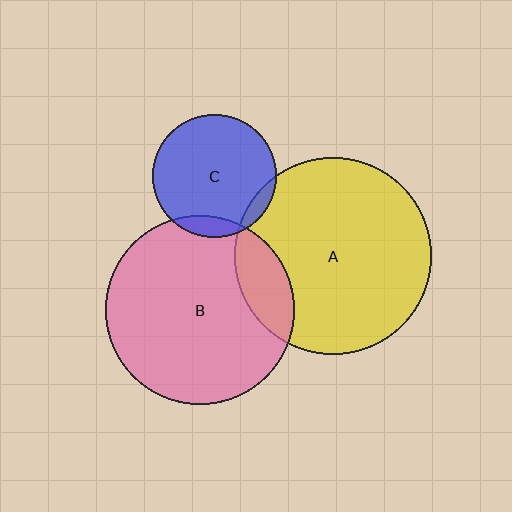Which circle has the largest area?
Circle A (yellow).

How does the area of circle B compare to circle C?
Approximately 2.3 times.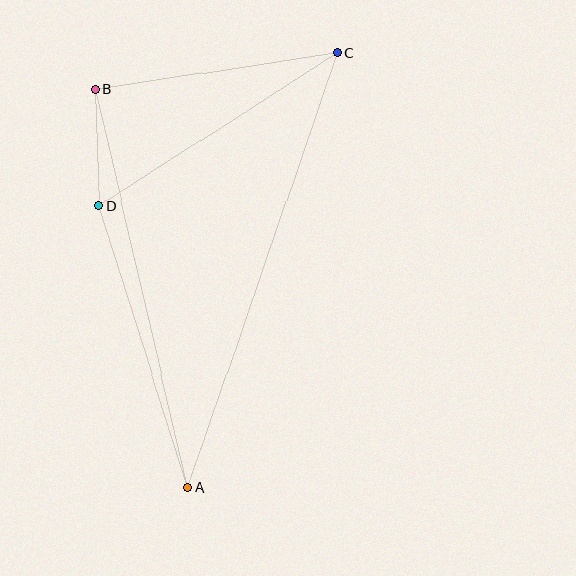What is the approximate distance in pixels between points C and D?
The distance between C and D is approximately 283 pixels.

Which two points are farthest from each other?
Points A and C are farthest from each other.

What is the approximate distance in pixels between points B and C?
The distance between B and C is approximately 245 pixels.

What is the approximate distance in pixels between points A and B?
The distance between A and B is approximately 409 pixels.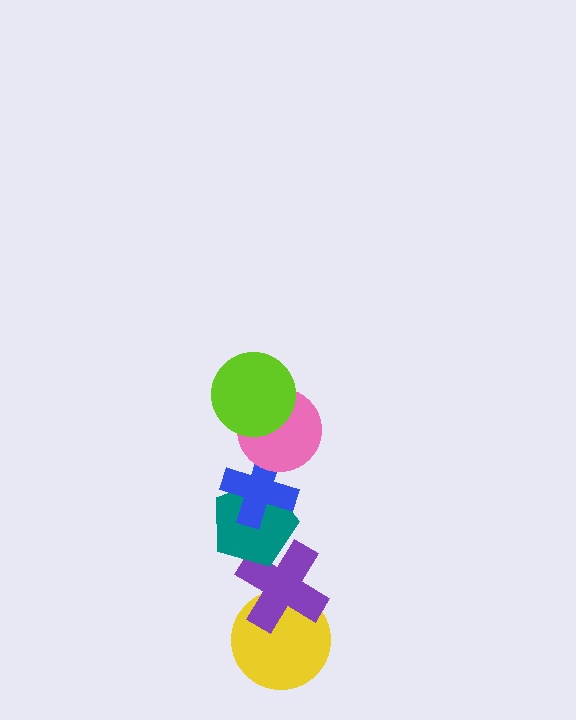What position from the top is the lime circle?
The lime circle is 1st from the top.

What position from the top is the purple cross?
The purple cross is 5th from the top.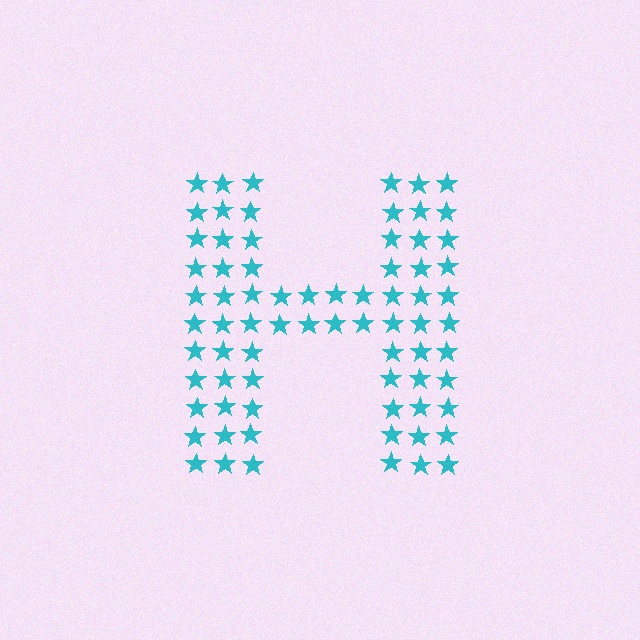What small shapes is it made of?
It is made of small stars.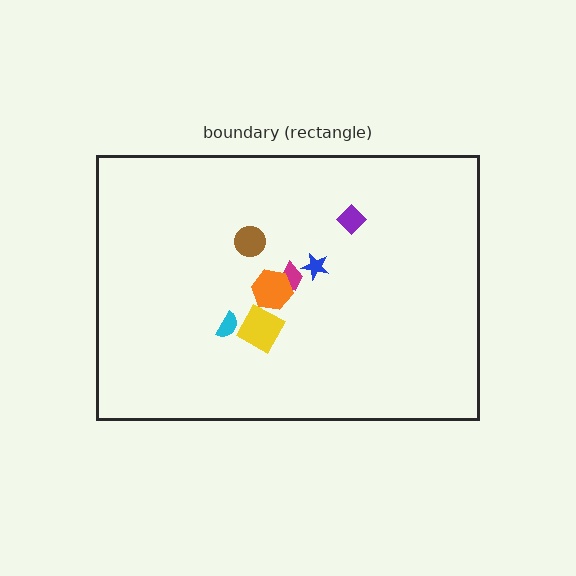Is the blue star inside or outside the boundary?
Inside.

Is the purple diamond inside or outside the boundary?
Inside.